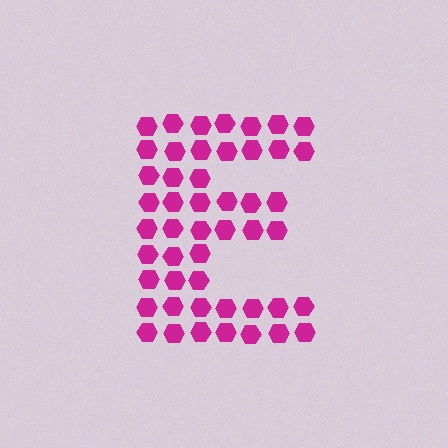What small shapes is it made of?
It is made of small hexagons.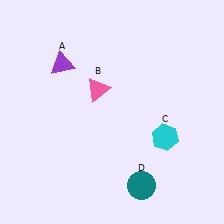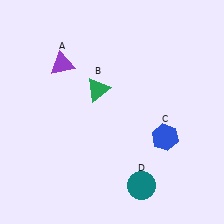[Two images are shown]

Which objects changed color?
B changed from pink to green. C changed from cyan to blue.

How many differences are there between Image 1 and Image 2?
There are 2 differences between the two images.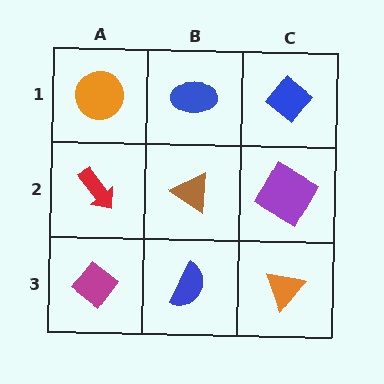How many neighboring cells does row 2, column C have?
3.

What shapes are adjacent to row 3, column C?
A purple square (row 2, column C), a blue semicircle (row 3, column B).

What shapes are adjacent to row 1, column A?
A red arrow (row 2, column A), a blue ellipse (row 1, column B).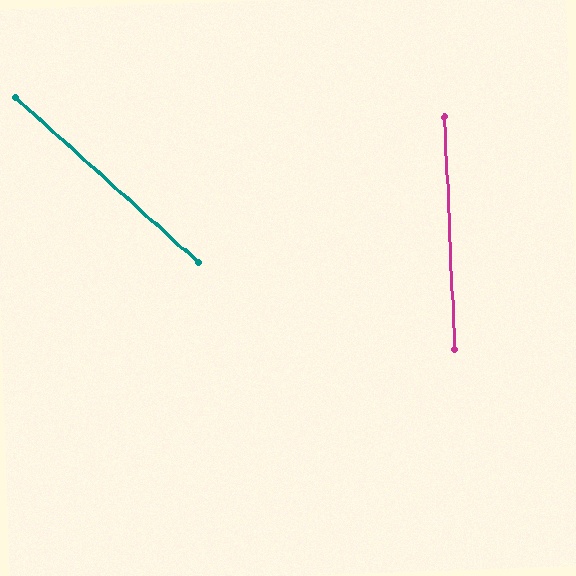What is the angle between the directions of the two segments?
Approximately 45 degrees.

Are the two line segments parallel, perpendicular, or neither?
Neither parallel nor perpendicular — they differ by about 45°.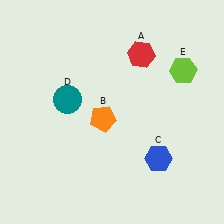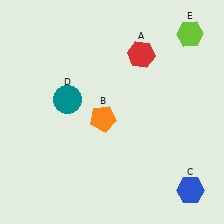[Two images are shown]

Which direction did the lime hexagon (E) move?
The lime hexagon (E) moved up.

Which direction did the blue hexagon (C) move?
The blue hexagon (C) moved right.